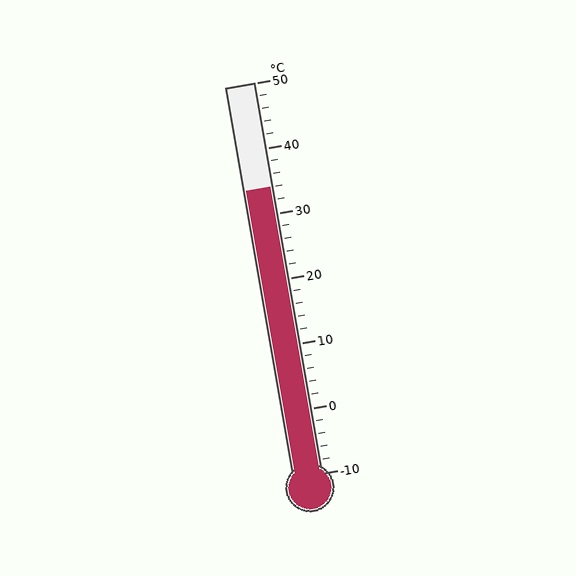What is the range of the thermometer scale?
The thermometer scale ranges from -10°C to 50°C.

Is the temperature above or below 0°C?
The temperature is above 0°C.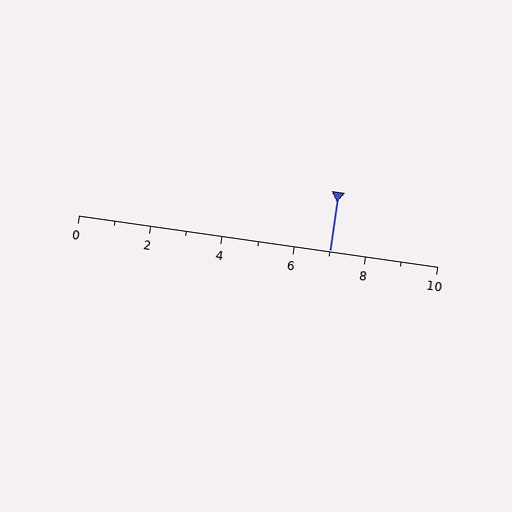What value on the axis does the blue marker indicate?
The marker indicates approximately 7.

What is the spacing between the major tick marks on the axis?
The major ticks are spaced 2 apart.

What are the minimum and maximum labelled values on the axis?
The axis runs from 0 to 10.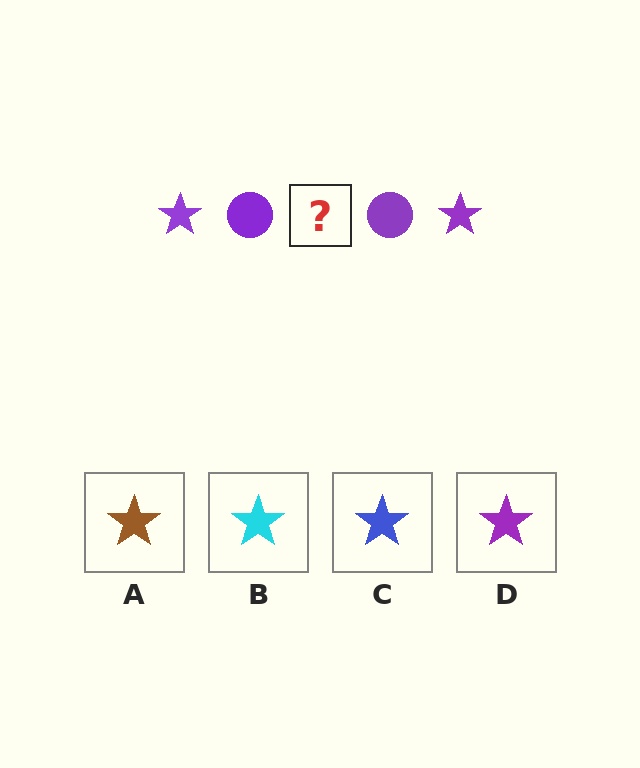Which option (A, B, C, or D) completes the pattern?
D.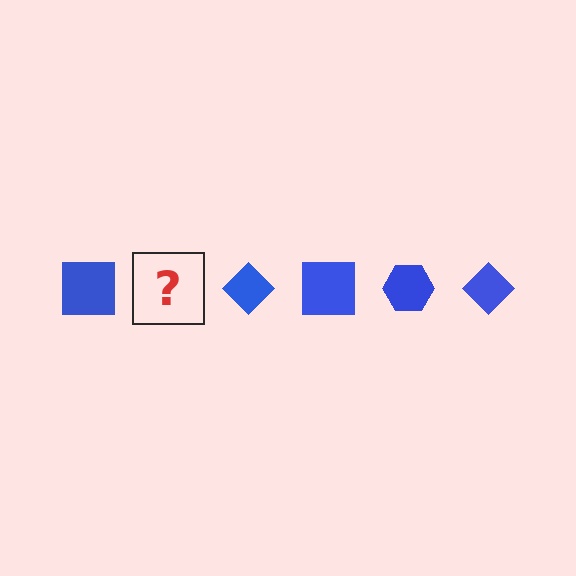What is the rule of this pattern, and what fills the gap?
The rule is that the pattern cycles through square, hexagon, diamond shapes in blue. The gap should be filled with a blue hexagon.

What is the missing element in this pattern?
The missing element is a blue hexagon.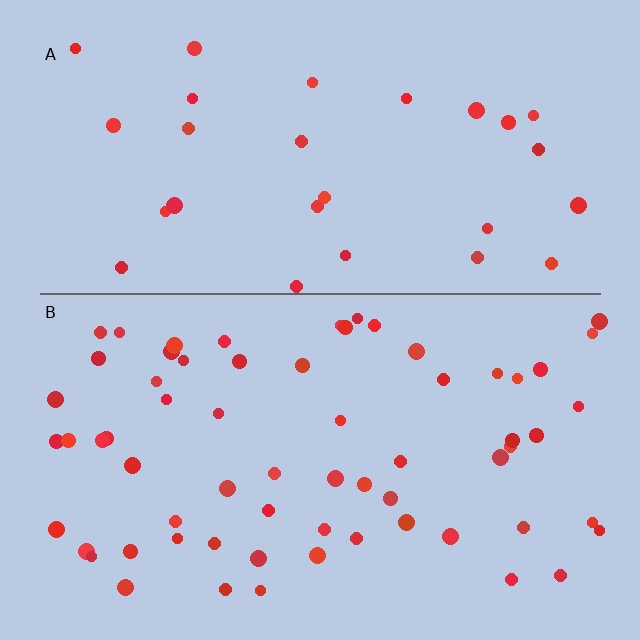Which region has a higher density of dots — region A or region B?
B (the bottom).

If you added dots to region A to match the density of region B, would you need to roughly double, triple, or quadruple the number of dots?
Approximately double.